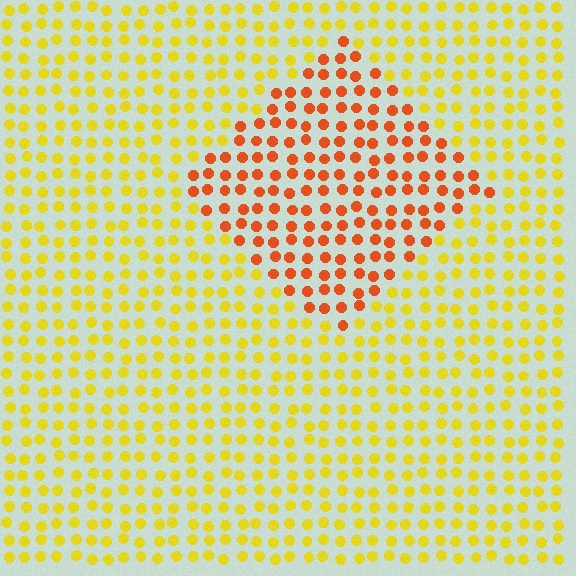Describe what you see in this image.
The image is filled with small yellow elements in a uniform arrangement. A diamond-shaped region is visible where the elements are tinted to a slightly different hue, forming a subtle color boundary.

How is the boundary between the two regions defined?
The boundary is defined purely by a slight shift in hue (about 41 degrees). Spacing, size, and orientation are identical on both sides.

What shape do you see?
I see a diamond.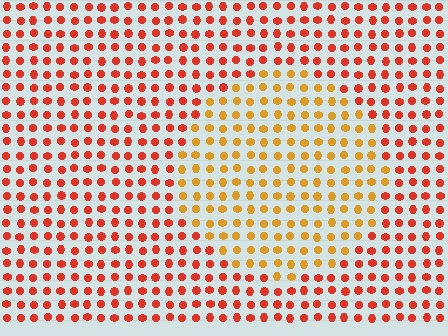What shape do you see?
I see a circle.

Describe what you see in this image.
The image is filled with small red elements in a uniform arrangement. A circle-shaped region is visible where the elements are tinted to a slightly different hue, forming a subtle color boundary.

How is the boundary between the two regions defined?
The boundary is defined purely by a slight shift in hue (about 34 degrees). Spacing, size, and orientation are identical on both sides.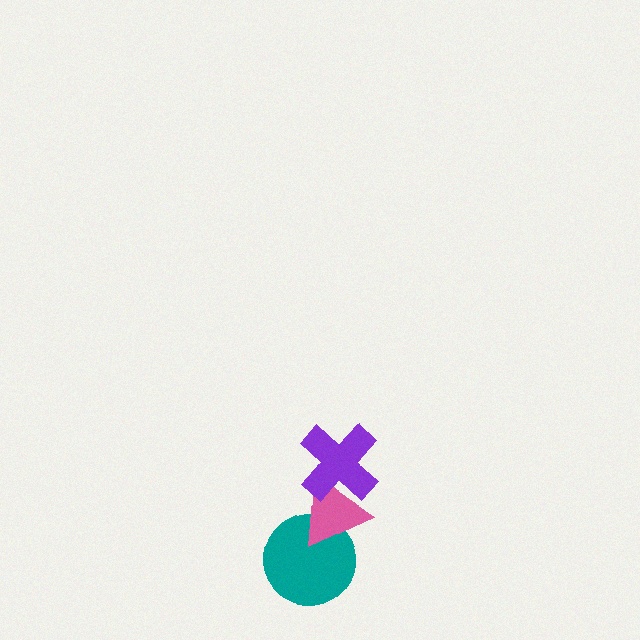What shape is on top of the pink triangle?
The purple cross is on top of the pink triangle.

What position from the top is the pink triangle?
The pink triangle is 2nd from the top.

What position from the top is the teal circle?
The teal circle is 3rd from the top.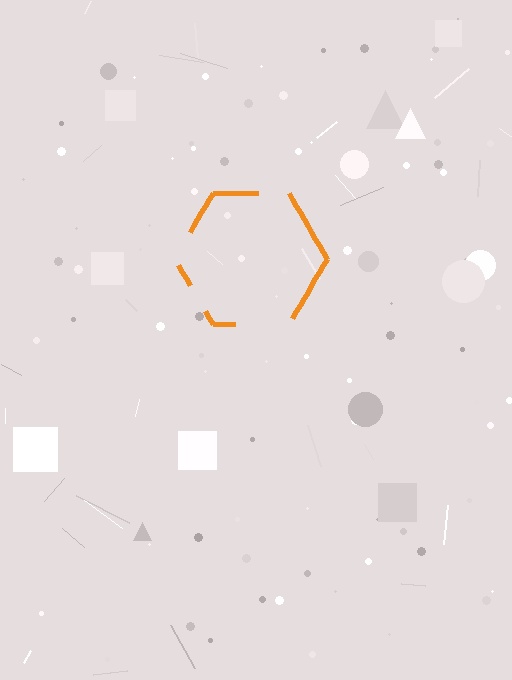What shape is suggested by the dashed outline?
The dashed outline suggests a hexagon.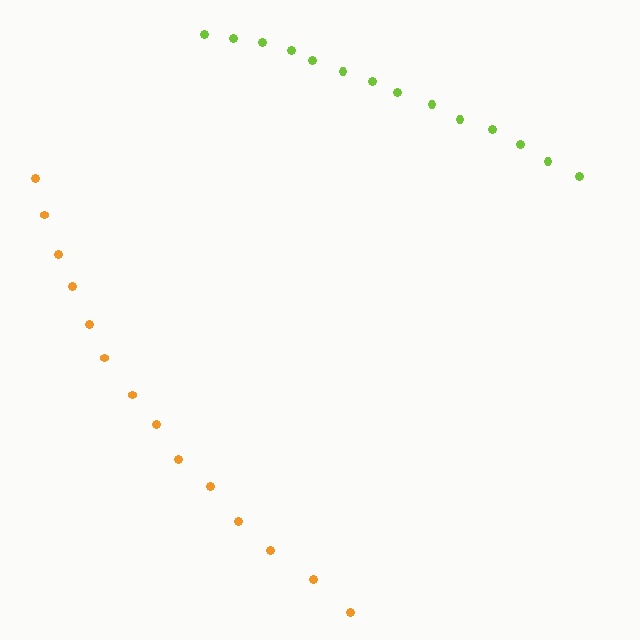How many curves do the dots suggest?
There are 2 distinct paths.